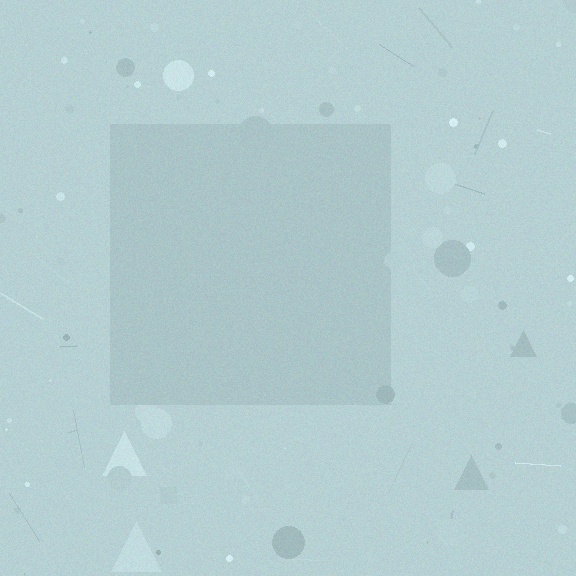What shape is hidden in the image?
A square is hidden in the image.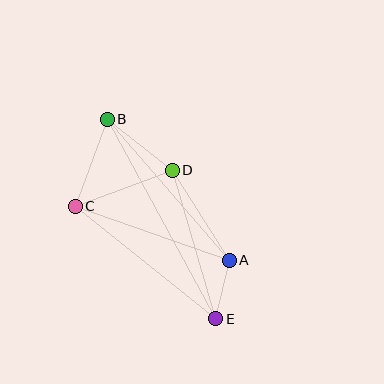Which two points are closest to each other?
Points A and E are closest to each other.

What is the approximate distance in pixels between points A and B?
The distance between A and B is approximately 187 pixels.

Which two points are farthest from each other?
Points B and E are farthest from each other.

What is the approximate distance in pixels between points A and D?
The distance between A and D is approximately 107 pixels.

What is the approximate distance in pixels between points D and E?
The distance between D and E is approximately 155 pixels.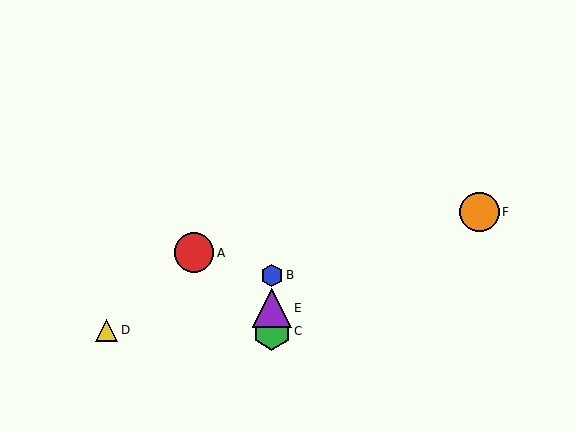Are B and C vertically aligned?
Yes, both are at x≈272.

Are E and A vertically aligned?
No, E is at x≈272 and A is at x≈194.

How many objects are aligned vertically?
3 objects (B, C, E) are aligned vertically.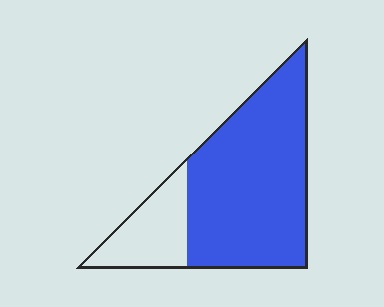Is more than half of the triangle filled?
Yes.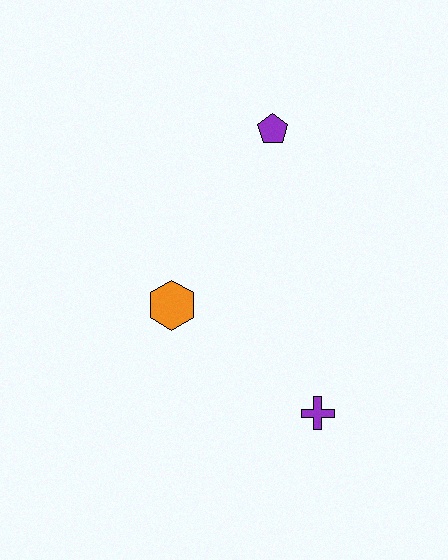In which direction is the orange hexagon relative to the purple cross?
The orange hexagon is to the left of the purple cross.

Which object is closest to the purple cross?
The orange hexagon is closest to the purple cross.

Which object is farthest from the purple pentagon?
The purple cross is farthest from the purple pentagon.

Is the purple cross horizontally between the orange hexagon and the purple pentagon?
No